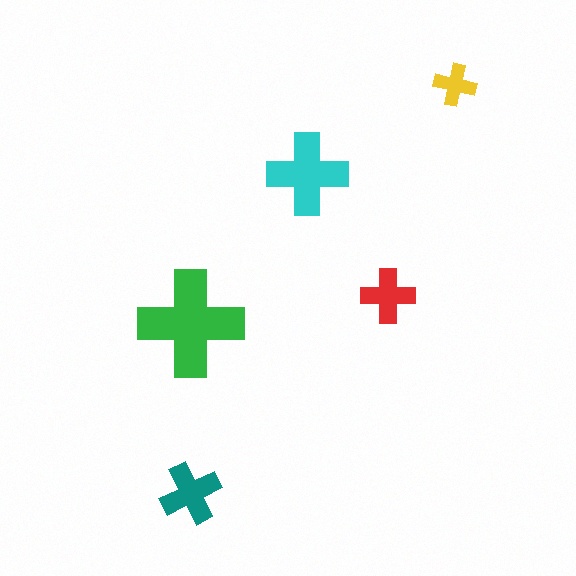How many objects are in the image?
There are 5 objects in the image.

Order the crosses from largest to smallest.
the green one, the cyan one, the teal one, the red one, the yellow one.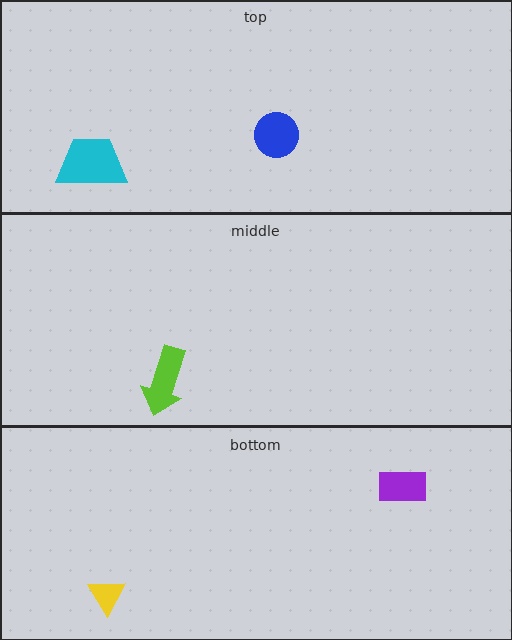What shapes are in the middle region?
The lime arrow.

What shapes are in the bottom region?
The purple rectangle, the yellow triangle.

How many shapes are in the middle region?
1.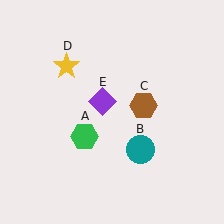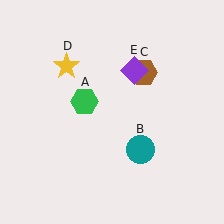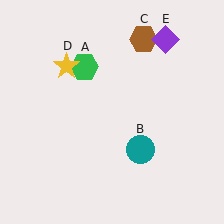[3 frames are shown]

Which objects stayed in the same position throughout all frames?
Teal circle (object B) and yellow star (object D) remained stationary.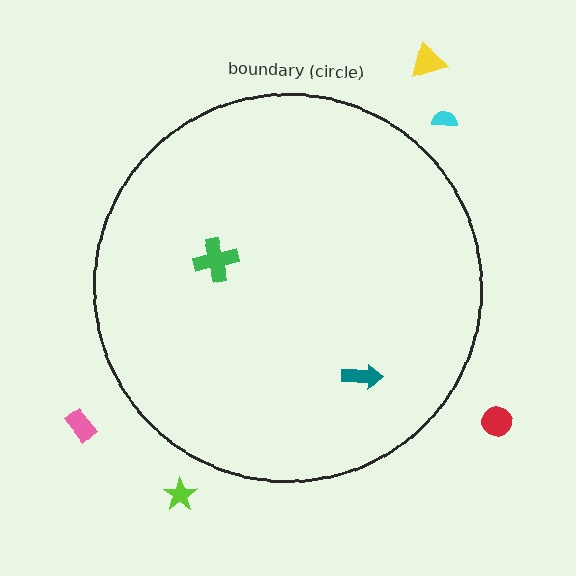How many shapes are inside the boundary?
2 inside, 5 outside.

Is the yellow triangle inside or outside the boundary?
Outside.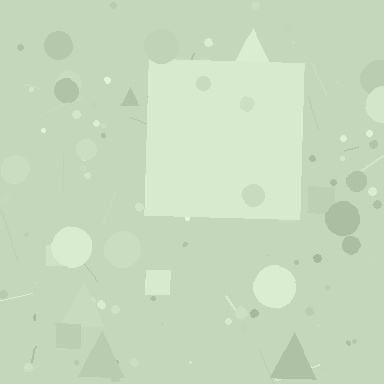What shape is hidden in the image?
A square is hidden in the image.